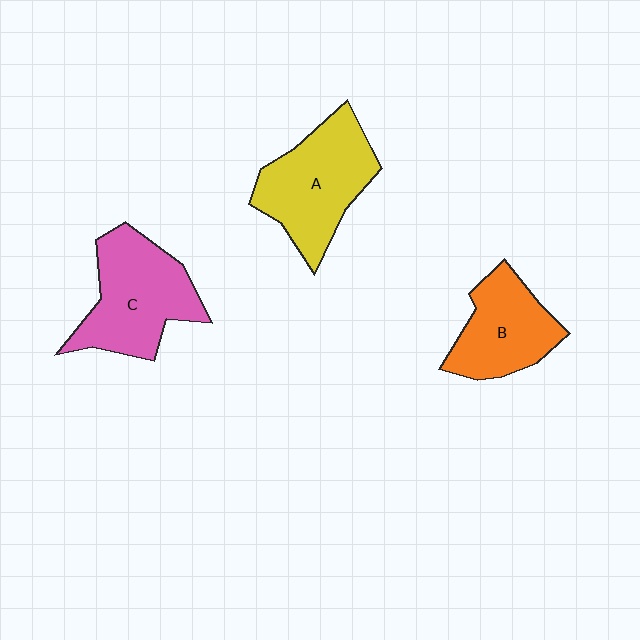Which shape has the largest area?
Shape C (pink).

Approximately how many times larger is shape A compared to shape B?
Approximately 1.3 times.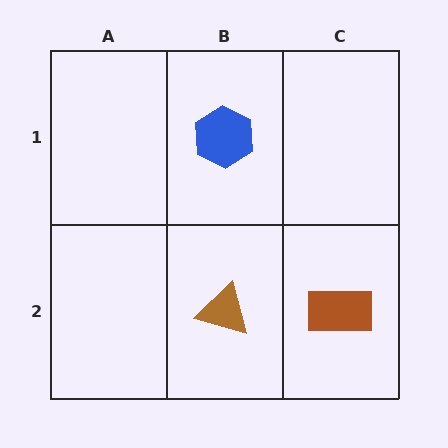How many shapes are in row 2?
2 shapes.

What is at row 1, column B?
A blue hexagon.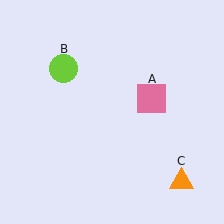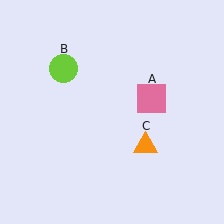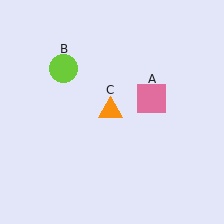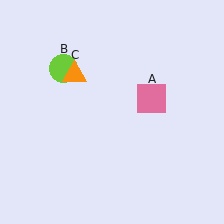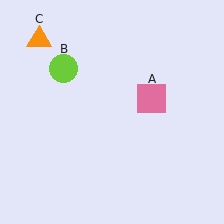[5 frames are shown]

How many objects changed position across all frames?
1 object changed position: orange triangle (object C).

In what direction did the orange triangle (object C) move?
The orange triangle (object C) moved up and to the left.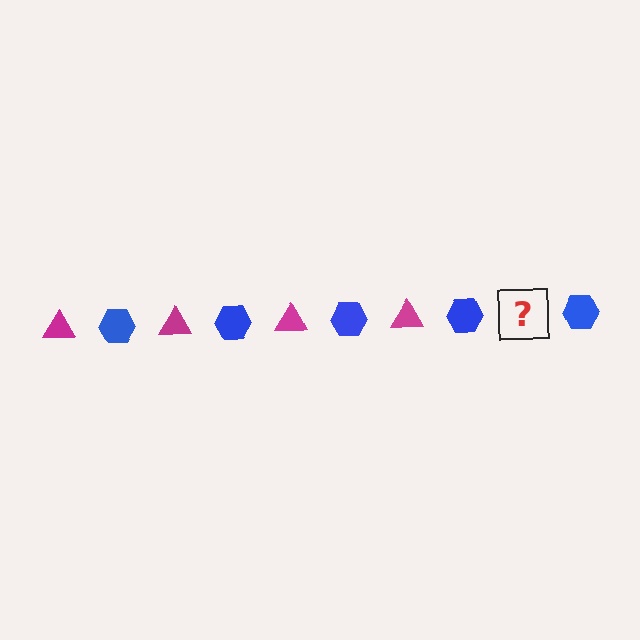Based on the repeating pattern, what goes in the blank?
The blank should be a magenta triangle.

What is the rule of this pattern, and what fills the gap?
The rule is that the pattern alternates between magenta triangle and blue hexagon. The gap should be filled with a magenta triangle.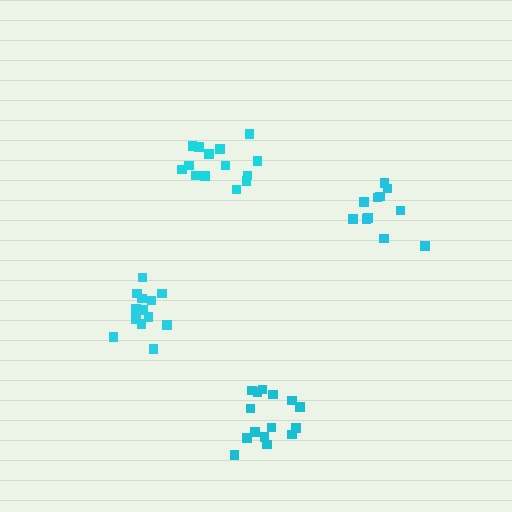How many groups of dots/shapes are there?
There are 4 groups.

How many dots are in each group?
Group 1: 14 dots, Group 2: 15 dots, Group 3: 11 dots, Group 4: 13 dots (53 total).